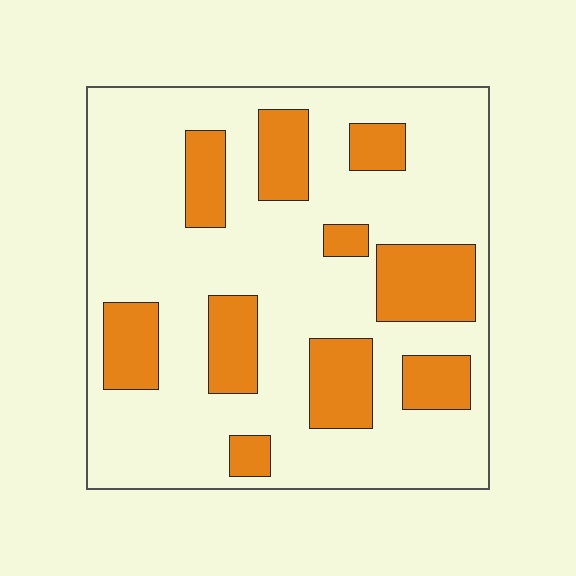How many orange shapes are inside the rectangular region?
10.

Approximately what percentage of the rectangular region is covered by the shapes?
Approximately 25%.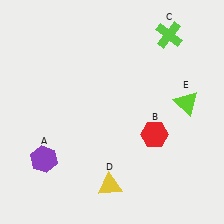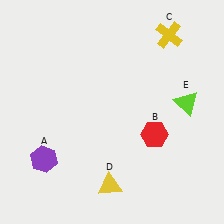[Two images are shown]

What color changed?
The cross (C) changed from lime in Image 1 to yellow in Image 2.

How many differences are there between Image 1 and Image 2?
There is 1 difference between the two images.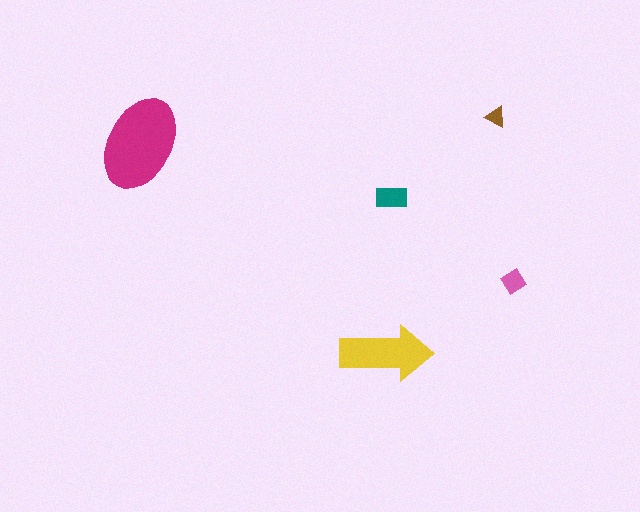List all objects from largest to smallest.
The magenta ellipse, the yellow arrow, the teal rectangle, the pink diamond, the brown triangle.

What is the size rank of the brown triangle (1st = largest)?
5th.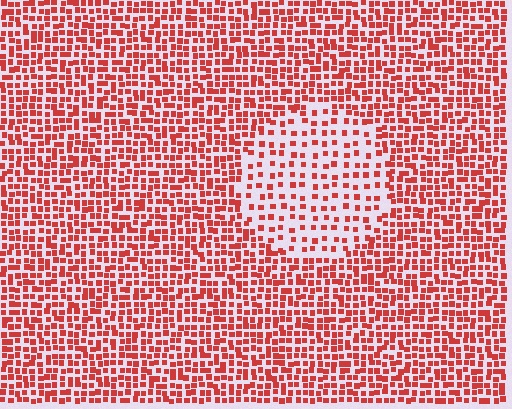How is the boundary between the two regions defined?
The boundary is defined by a change in element density (approximately 2.1x ratio). All elements are the same color, size, and shape.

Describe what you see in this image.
The image contains small red elements arranged at two different densities. A circle-shaped region is visible where the elements are less densely packed than the surrounding area.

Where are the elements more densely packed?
The elements are more densely packed outside the circle boundary.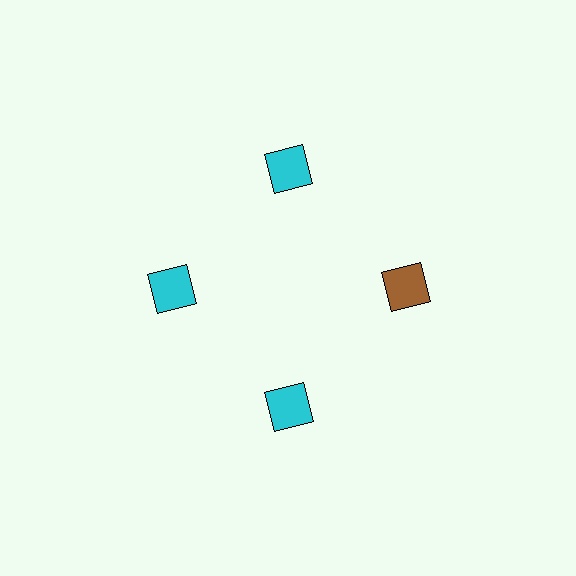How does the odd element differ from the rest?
It has a different color: brown instead of cyan.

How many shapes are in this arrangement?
There are 4 shapes arranged in a ring pattern.